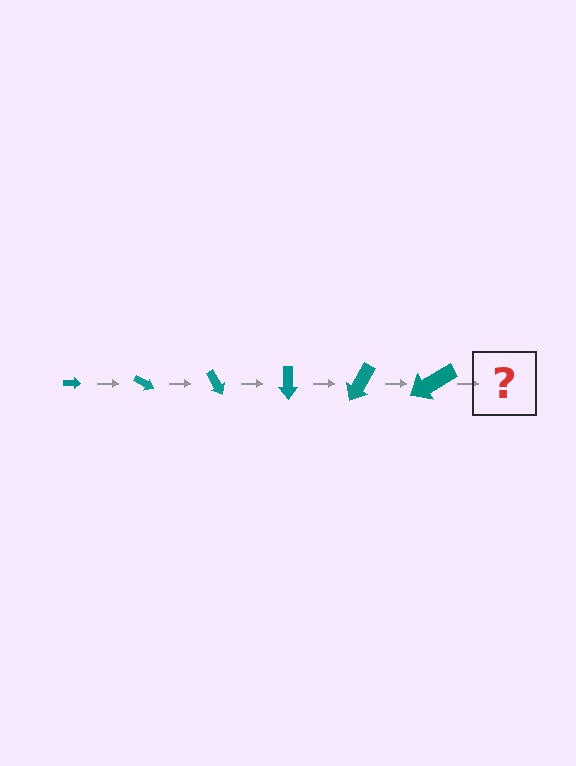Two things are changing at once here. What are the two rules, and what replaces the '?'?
The two rules are that the arrow grows larger each step and it rotates 30 degrees each step. The '?' should be an arrow, larger than the previous one and rotated 180 degrees from the start.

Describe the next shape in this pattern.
It should be an arrow, larger than the previous one and rotated 180 degrees from the start.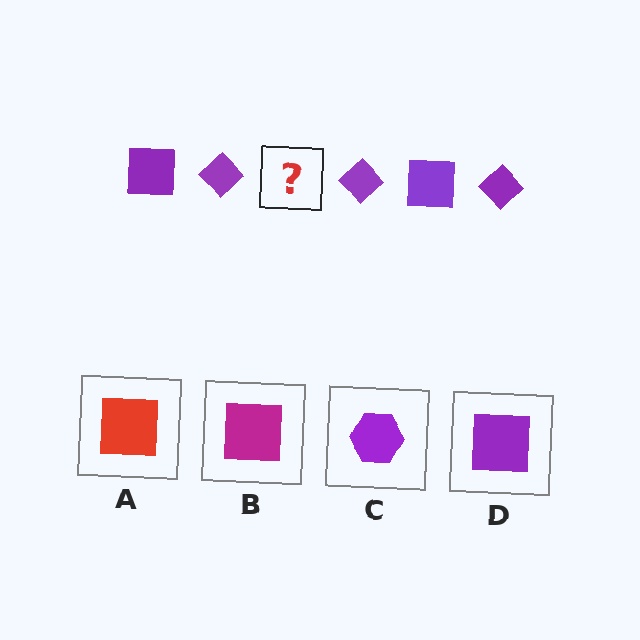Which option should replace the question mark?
Option D.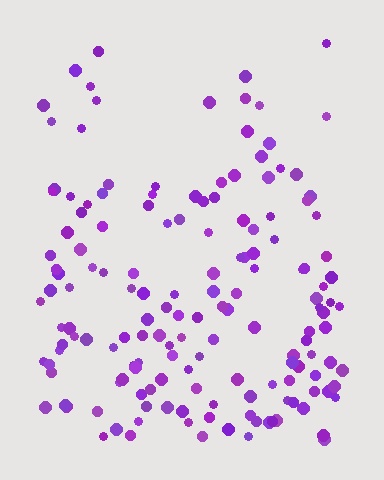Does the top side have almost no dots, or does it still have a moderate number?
Still a moderate number, just noticeably fewer than the bottom.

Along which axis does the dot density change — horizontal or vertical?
Vertical.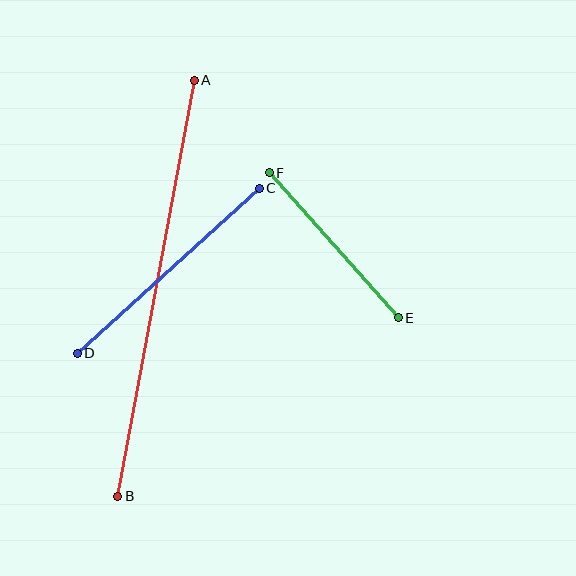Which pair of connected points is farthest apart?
Points A and B are farthest apart.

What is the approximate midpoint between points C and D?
The midpoint is at approximately (168, 271) pixels.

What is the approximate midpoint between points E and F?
The midpoint is at approximately (334, 245) pixels.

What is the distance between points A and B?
The distance is approximately 423 pixels.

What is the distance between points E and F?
The distance is approximately 194 pixels.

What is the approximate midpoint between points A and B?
The midpoint is at approximately (156, 288) pixels.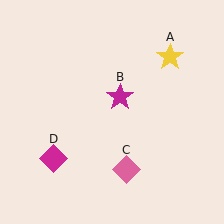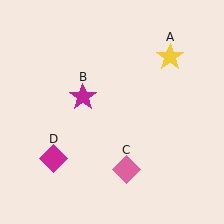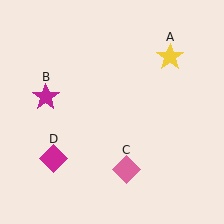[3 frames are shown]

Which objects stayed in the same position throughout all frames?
Yellow star (object A) and pink diamond (object C) and magenta diamond (object D) remained stationary.